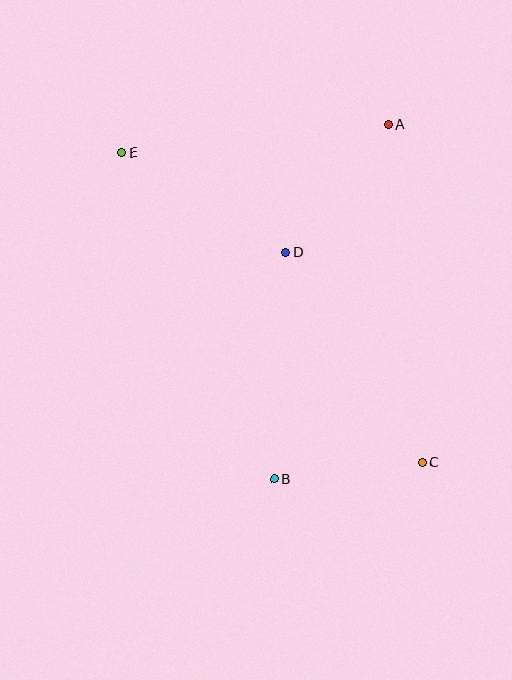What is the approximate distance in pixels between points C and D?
The distance between C and D is approximately 251 pixels.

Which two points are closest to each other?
Points B and C are closest to each other.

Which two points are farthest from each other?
Points C and E are farthest from each other.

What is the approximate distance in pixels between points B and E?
The distance between B and E is approximately 361 pixels.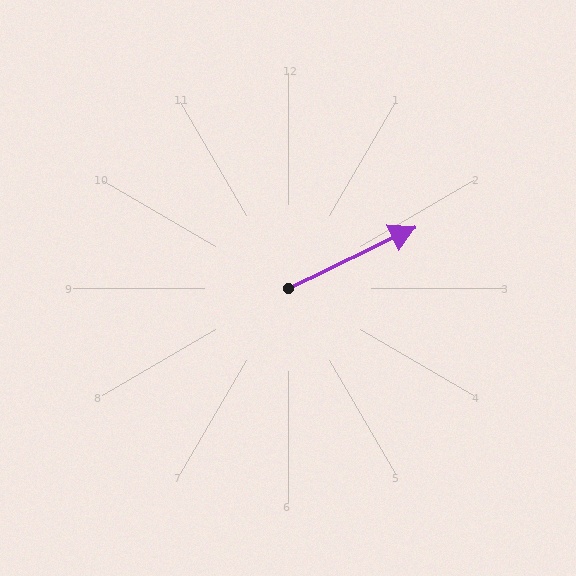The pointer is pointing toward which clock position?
Roughly 2 o'clock.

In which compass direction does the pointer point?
Northeast.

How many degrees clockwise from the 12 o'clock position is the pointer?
Approximately 64 degrees.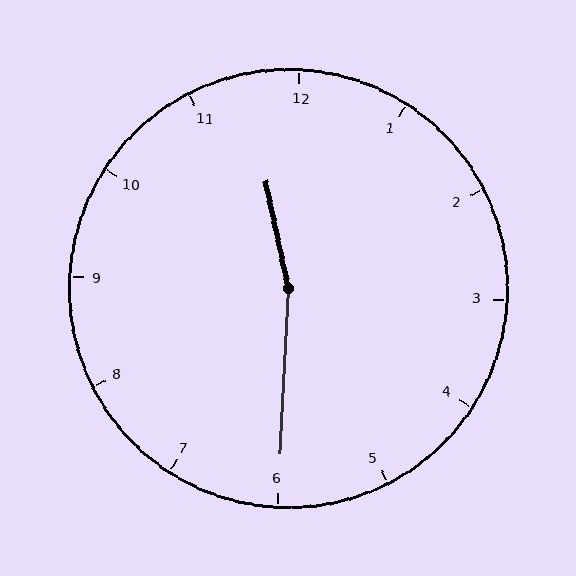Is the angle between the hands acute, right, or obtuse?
It is obtuse.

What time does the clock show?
11:30.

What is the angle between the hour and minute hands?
Approximately 165 degrees.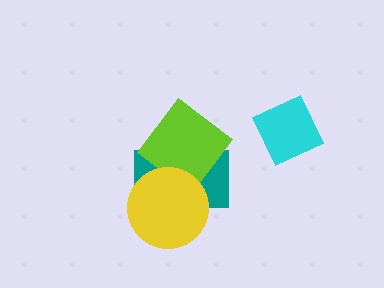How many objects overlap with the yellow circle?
2 objects overlap with the yellow circle.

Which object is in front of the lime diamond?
The yellow circle is in front of the lime diamond.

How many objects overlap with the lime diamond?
2 objects overlap with the lime diamond.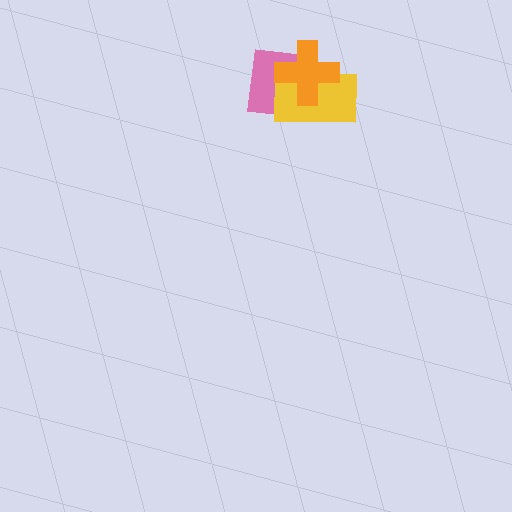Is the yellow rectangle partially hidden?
Yes, it is partially covered by another shape.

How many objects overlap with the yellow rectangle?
2 objects overlap with the yellow rectangle.